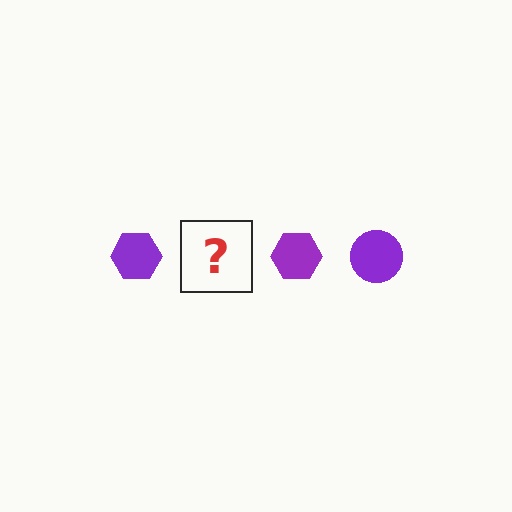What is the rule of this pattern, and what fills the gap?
The rule is that the pattern cycles through hexagon, circle shapes in purple. The gap should be filled with a purple circle.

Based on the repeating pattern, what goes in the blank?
The blank should be a purple circle.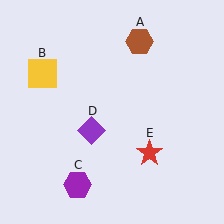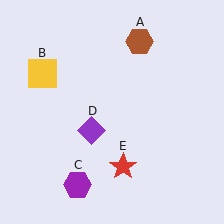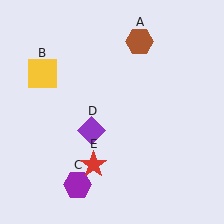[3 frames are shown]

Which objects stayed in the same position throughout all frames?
Brown hexagon (object A) and yellow square (object B) and purple hexagon (object C) and purple diamond (object D) remained stationary.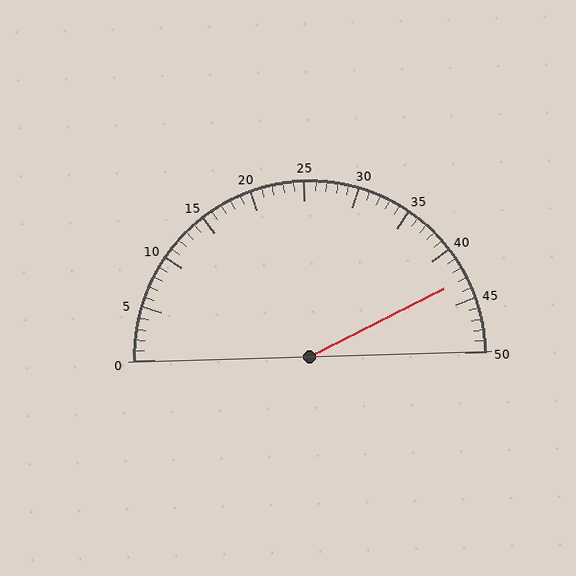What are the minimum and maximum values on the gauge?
The gauge ranges from 0 to 50.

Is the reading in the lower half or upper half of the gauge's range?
The reading is in the upper half of the range (0 to 50).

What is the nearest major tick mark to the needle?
The nearest major tick mark is 45.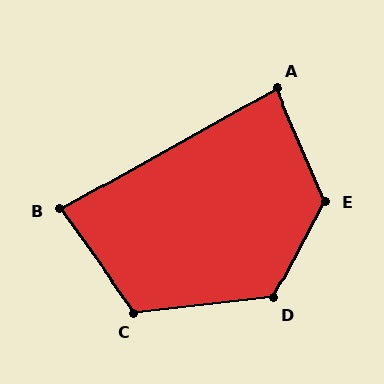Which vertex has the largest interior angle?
E, at approximately 128 degrees.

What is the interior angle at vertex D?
Approximately 124 degrees (obtuse).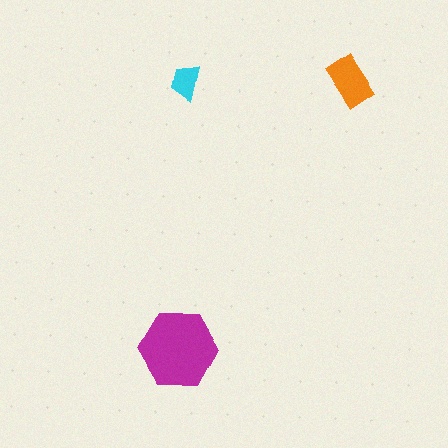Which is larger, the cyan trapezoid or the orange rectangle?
The orange rectangle.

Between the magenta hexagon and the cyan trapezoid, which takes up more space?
The magenta hexagon.